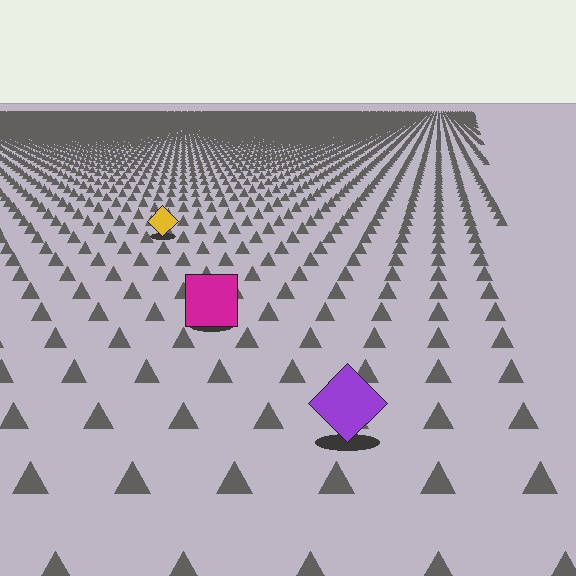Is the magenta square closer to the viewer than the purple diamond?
No. The purple diamond is closer — you can tell from the texture gradient: the ground texture is coarser near it.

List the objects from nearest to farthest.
From nearest to farthest: the purple diamond, the magenta square, the yellow diamond.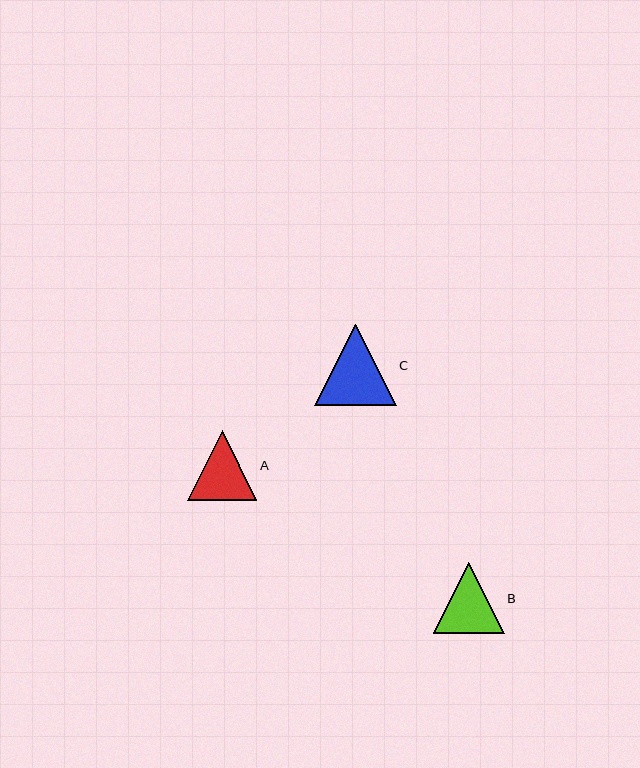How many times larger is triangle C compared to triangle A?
Triangle C is approximately 1.2 times the size of triangle A.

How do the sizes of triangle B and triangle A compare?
Triangle B and triangle A are approximately the same size.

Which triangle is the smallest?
Triangle A is the smallest with a size of approximately 69 pixels.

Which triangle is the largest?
Triangle C is the largest with a size of approximately 82 pixels.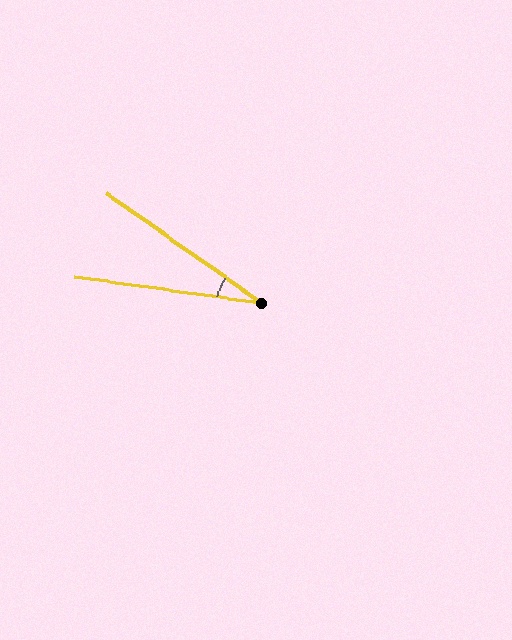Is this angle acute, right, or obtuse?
It is acute.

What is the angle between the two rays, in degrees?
Approximately 27 degrees.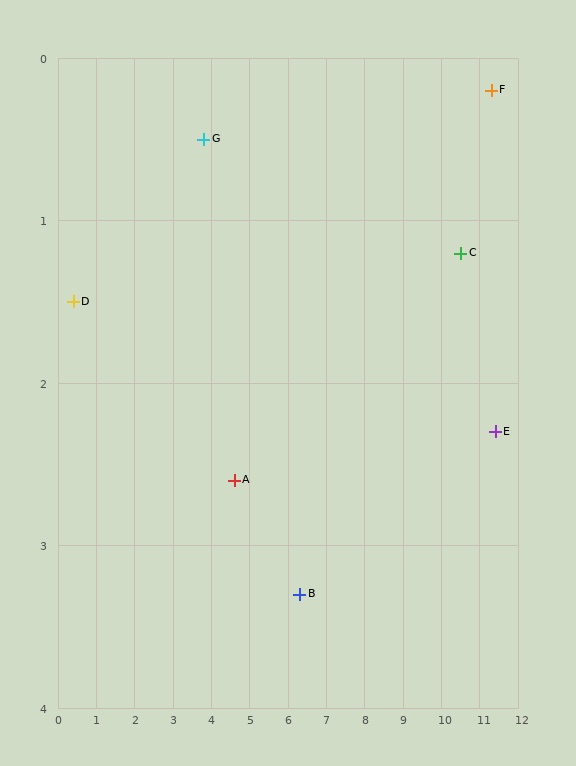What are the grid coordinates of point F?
Point F is at approximately (11.3, 0.2).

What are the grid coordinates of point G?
Point G is at approximately (3.8, 0.5).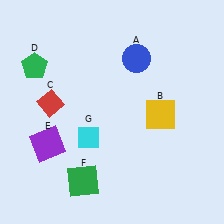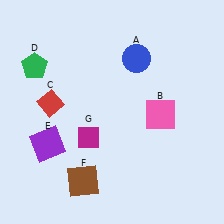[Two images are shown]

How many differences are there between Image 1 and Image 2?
There are 3 differences between the two images.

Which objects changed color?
B changed from yellow to pink. F changed from green to brown. G changed from cyan to magenta.